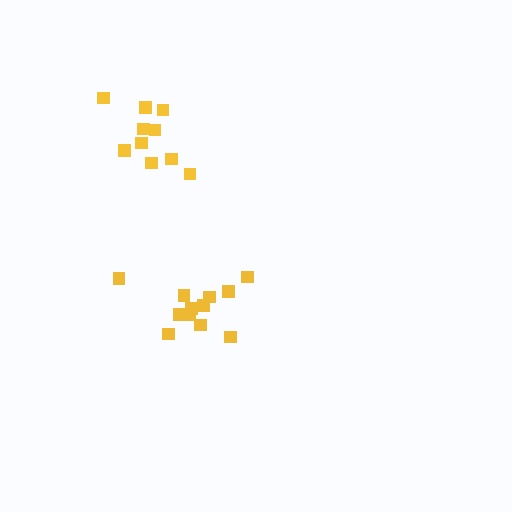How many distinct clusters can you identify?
There are 2 distinct clusters.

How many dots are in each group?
Group 1: 12 dots, Group 2: 10 dots (22 total).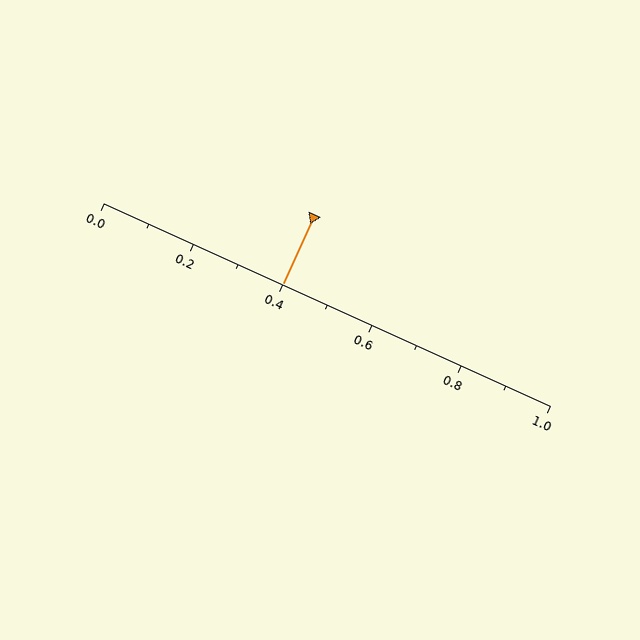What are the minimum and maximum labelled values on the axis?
The axis runs from 0.0 to 1.0.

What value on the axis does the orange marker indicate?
The marker indicates approximately 0.4.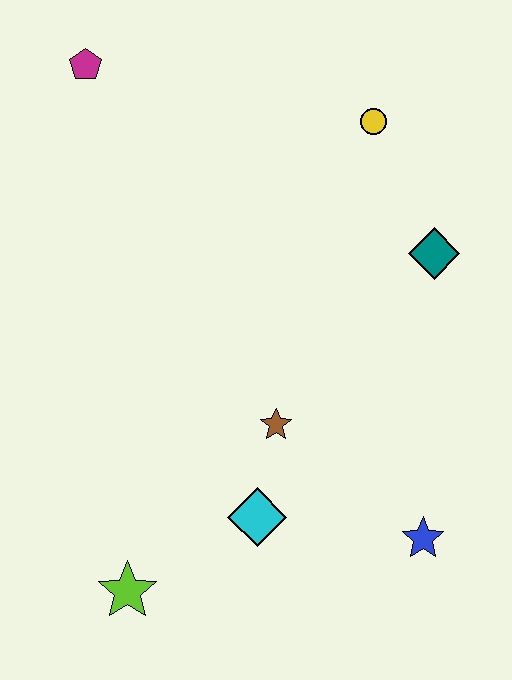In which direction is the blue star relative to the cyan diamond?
The blue star is to the right of the cyan diamond.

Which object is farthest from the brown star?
The magenta pentagon is farthest from the brown star.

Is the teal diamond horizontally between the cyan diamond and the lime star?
No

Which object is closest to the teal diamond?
The yellow circle is closest to the teal diamond.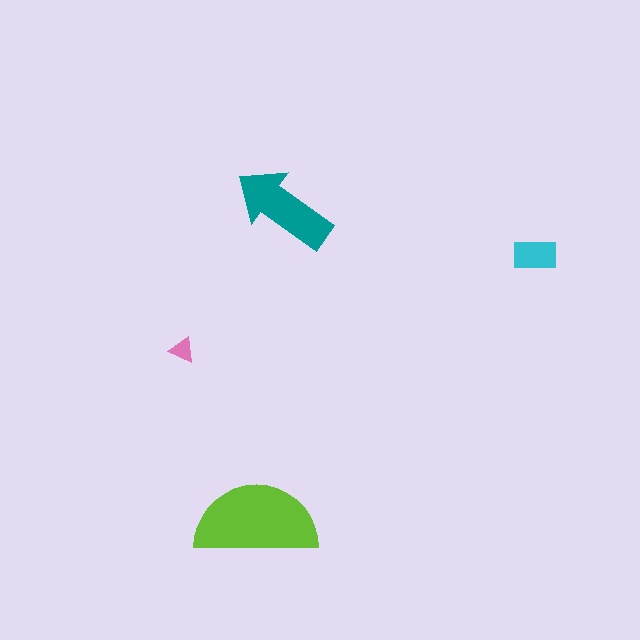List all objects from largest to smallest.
The lime semicircle, the teal arrow, the cyan rectangle, the pink triangle.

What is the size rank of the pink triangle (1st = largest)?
4th.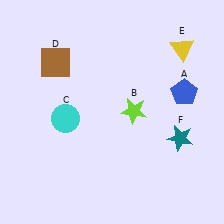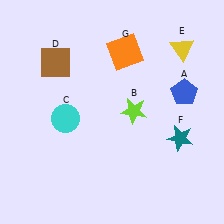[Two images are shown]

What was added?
An orange square (G) was added in Image 2.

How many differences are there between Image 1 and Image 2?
There is 1 difference between the two images.